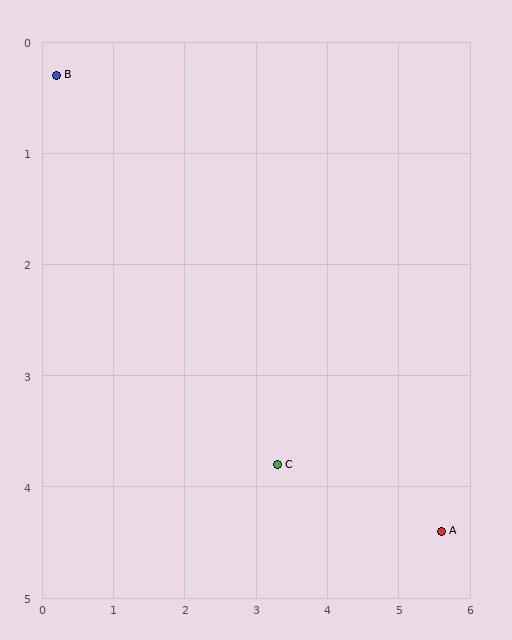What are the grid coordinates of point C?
Point C is at approximately (3.3, 3.8).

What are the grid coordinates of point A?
Point A is at approximately (5.6, 4.4).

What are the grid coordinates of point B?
Point B is at approximately (0.2, 0.3).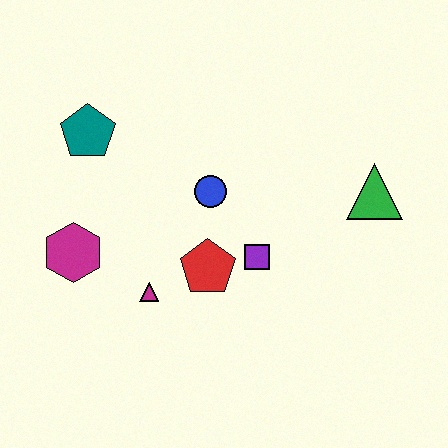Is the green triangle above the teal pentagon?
No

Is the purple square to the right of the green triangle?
No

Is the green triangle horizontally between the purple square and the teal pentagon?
No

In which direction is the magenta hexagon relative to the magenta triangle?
The magenta hexagon is to the left of the magenta triangle.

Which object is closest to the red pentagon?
The purple square is closest to the red pentagon.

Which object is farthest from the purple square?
The teal pentagon is farthest from the purple square.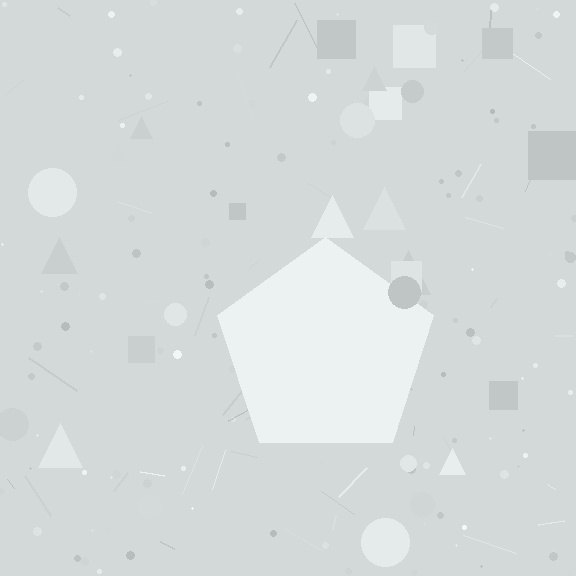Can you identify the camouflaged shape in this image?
The camouflaged shape is a pentagon.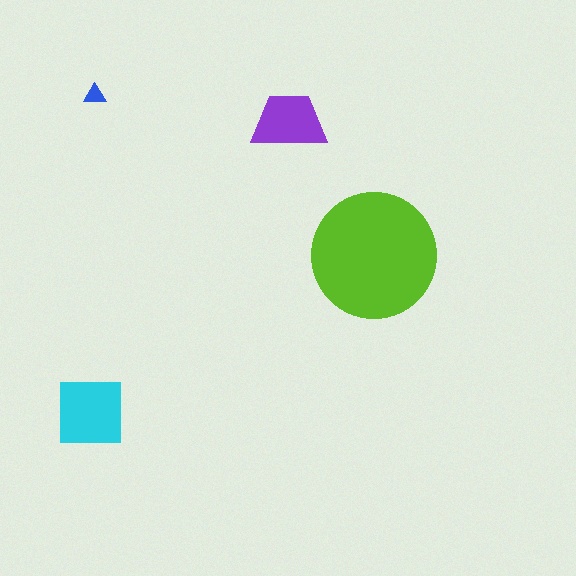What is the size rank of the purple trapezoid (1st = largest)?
3rd.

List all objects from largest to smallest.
The lime circle, the cyan square, the purple trapezoid, the blue triangle.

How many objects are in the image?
There are 4 objects in the image.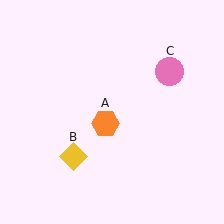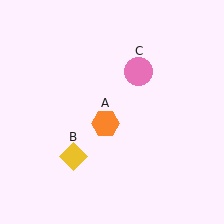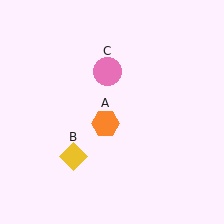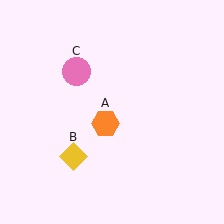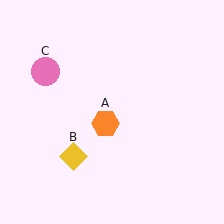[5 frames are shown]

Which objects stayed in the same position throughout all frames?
Orange hexagon (object A) and yellow diamond (object B) remained stationary.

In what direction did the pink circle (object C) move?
The pink circle (object C) moved left.